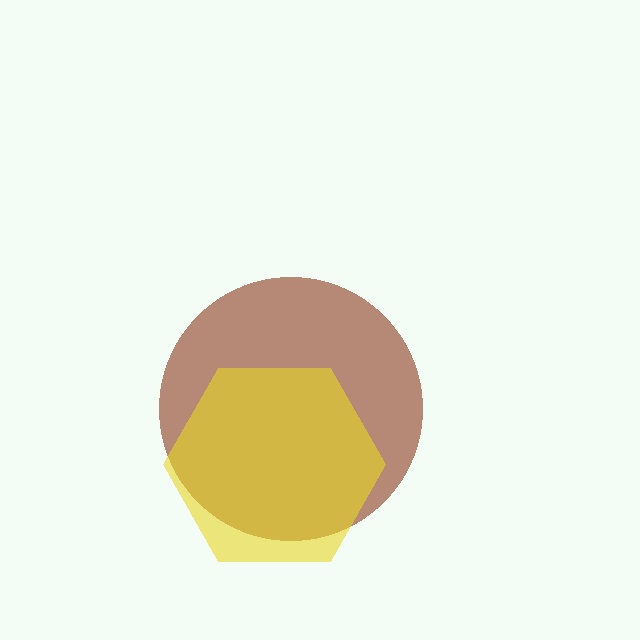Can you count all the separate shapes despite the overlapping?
Yes, there are 2 separate shapes.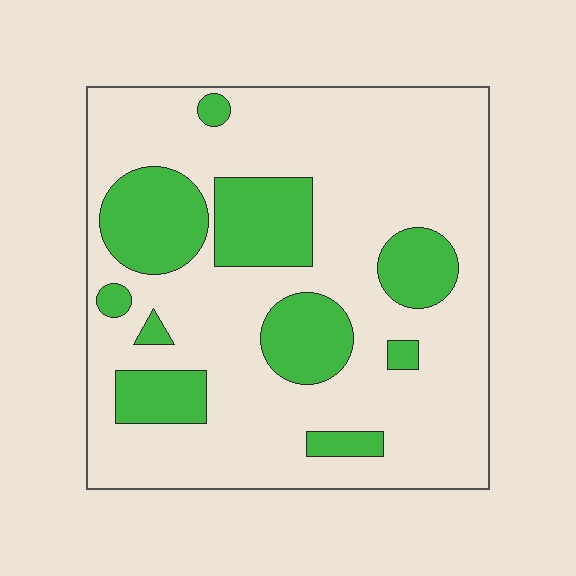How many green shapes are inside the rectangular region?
10.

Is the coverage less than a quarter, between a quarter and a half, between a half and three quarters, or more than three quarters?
Between a quarter and a half.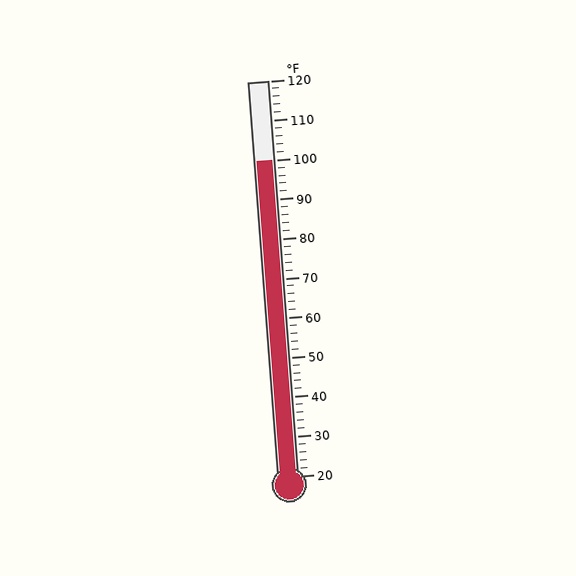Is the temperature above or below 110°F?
The temperature is below 110°F.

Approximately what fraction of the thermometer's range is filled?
The thermometer is filled to approximately 80% of its range.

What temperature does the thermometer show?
The thermometer shows approximately 100°F.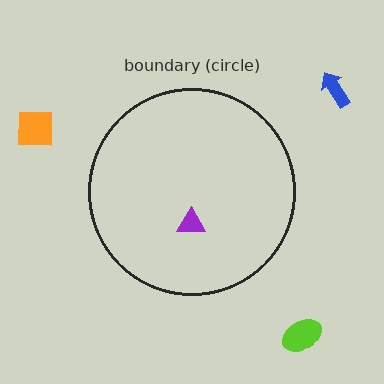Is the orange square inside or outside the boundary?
Outside.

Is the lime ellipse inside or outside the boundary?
Outside.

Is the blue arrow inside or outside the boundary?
Outside.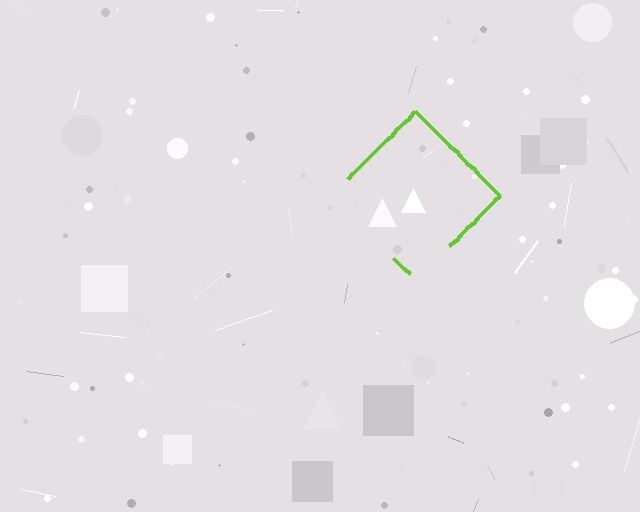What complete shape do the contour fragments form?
The contour fragments form a diamond.